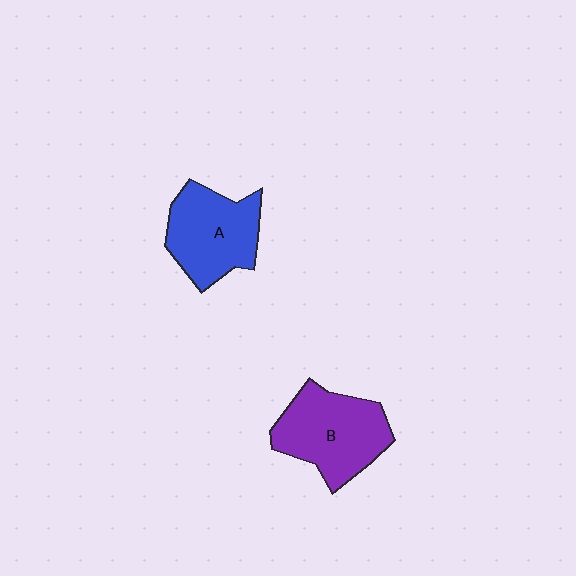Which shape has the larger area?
Shape B (purple).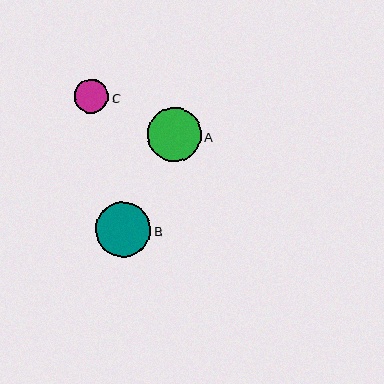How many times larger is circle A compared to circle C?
Circle A is approximately 1.6 times the size of circle C.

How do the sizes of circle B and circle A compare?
Circle B and circle A are approximately the same size.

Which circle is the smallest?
Circle C is the smallest with a size of approximately 34 pixels.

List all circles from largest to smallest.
From largest to smallest: B, A, C.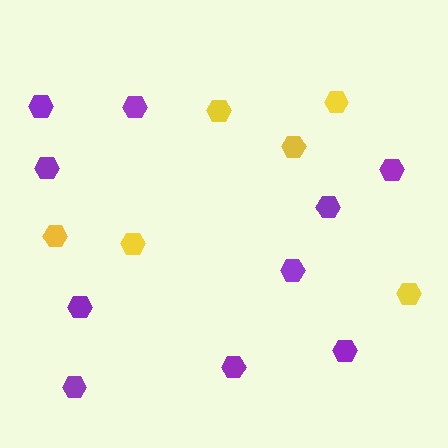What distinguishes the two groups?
There are 2 groups: one group of yellow hexagons (6) and one group of purple hexagons (10).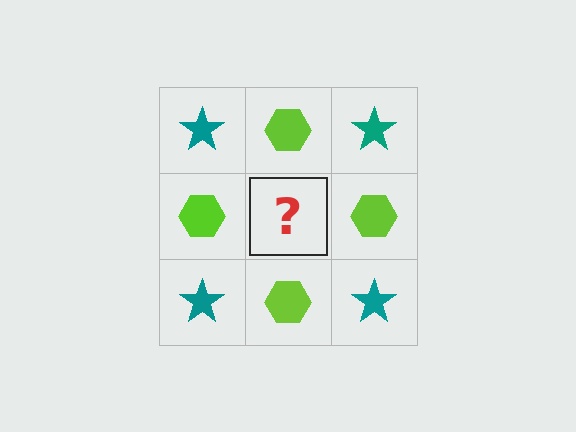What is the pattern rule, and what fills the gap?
The rule is that it alternates teal star and lime hexagon in a checkerboard pattern. The gap should be filled with a teal star.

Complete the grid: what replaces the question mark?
The question mark should be replaced with a teal star.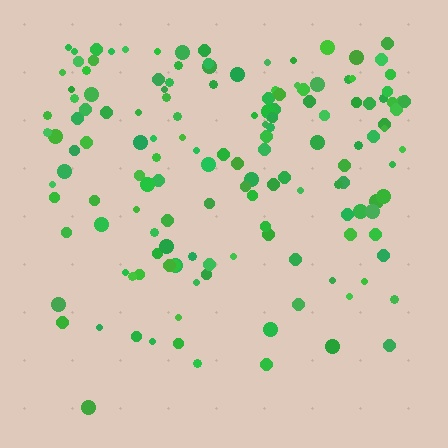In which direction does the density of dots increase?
From bottom to top, with the top side densest.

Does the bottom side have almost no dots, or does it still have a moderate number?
Still a moderate number, just noticeably fewer than the top.